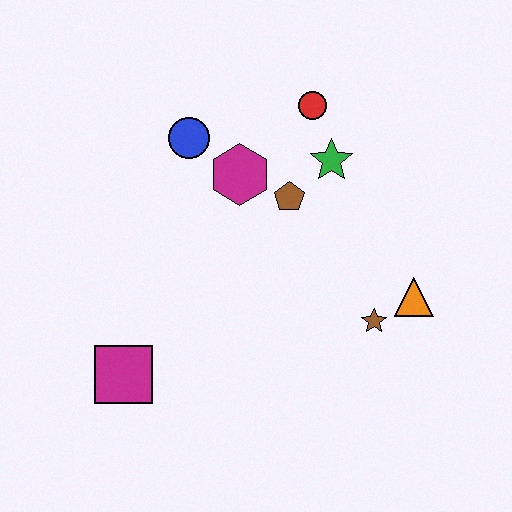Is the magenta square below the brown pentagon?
Yes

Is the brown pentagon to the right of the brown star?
No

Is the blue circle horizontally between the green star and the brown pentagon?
No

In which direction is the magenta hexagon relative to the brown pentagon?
The magenta hexagon is to the left of the brown pentagon.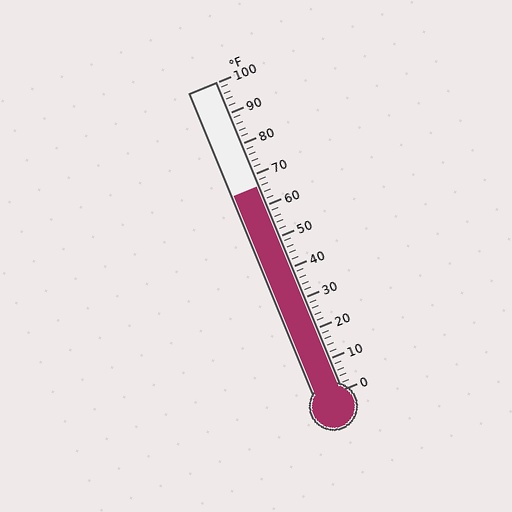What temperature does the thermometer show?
The thermometer shows approximately 66°F.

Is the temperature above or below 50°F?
The temperature is above 50°F.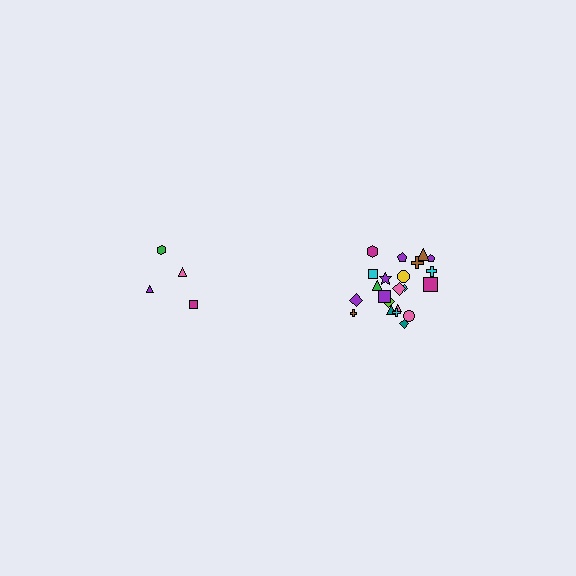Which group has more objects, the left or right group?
The right group.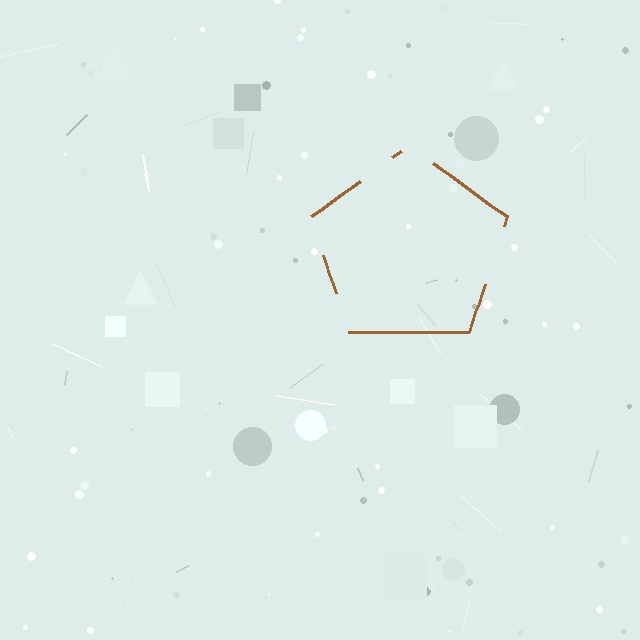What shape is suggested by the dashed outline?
The dashed outline suggests a pentagon.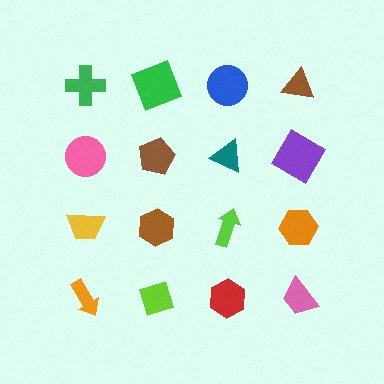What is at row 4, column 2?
A lime diamond.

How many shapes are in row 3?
4 shapes.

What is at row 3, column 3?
A lime arrow.